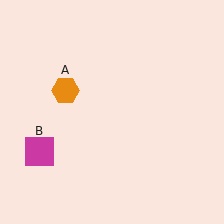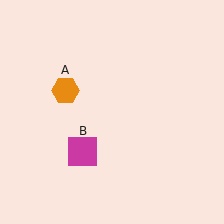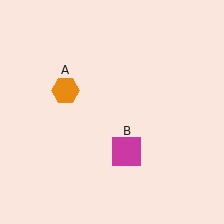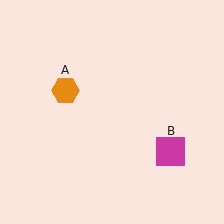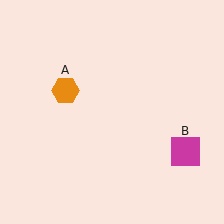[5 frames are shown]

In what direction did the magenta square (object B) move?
The magenta square (object B) moved right.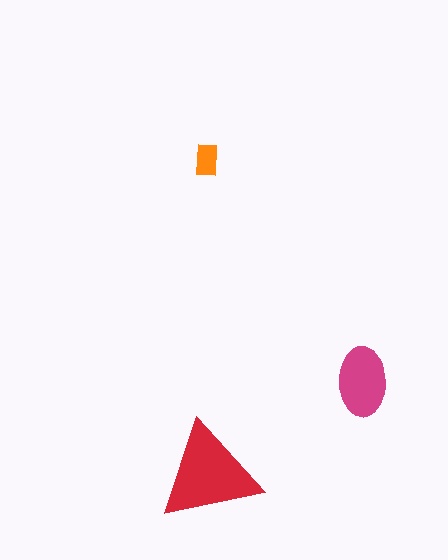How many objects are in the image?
There are 3 objects in the image.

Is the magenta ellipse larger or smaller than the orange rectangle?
Larger.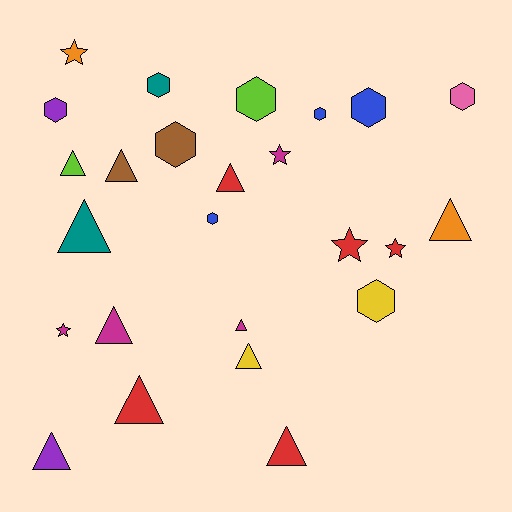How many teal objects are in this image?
There are 2 teal objects.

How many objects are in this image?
There are 25 objects.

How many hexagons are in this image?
There are 9 hexagons.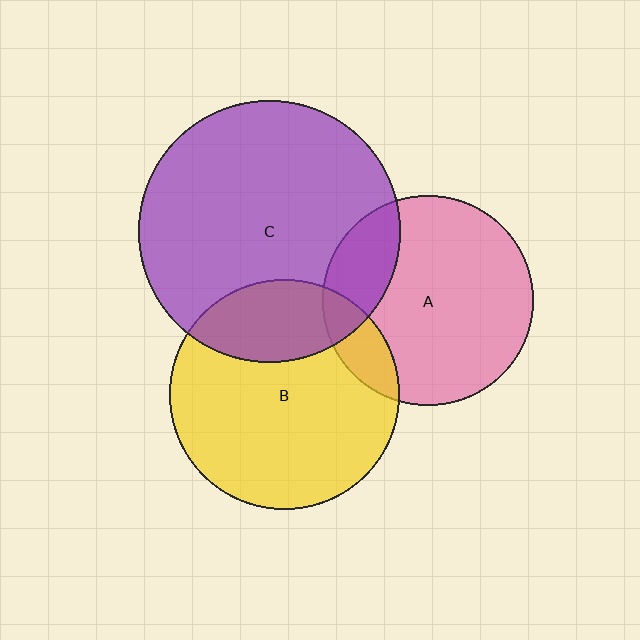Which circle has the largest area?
Circle C (purple).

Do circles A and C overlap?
Yes.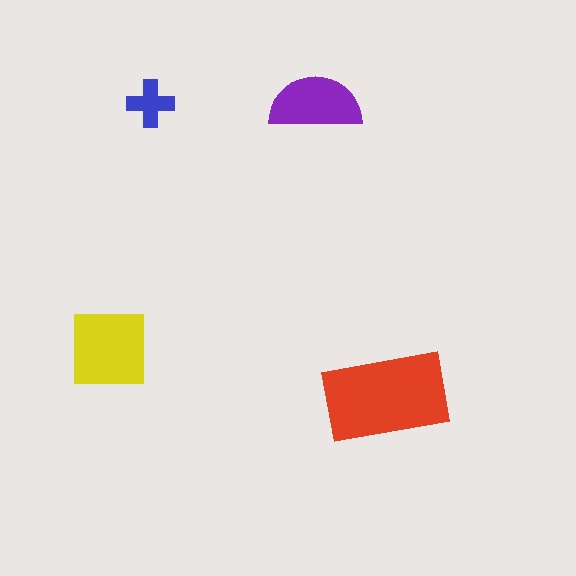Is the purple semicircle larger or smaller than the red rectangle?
Smaller.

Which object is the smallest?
The blue cross.